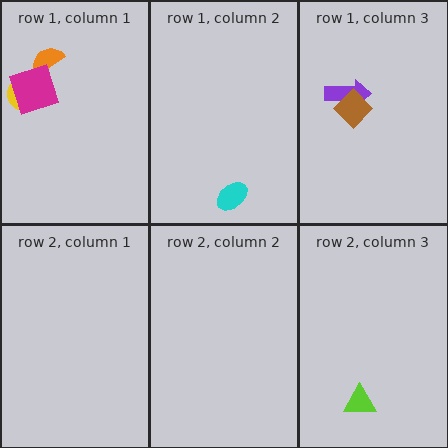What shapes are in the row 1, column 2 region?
The cyan ellipse.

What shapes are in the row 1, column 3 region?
The purple arrow, the brown diamond.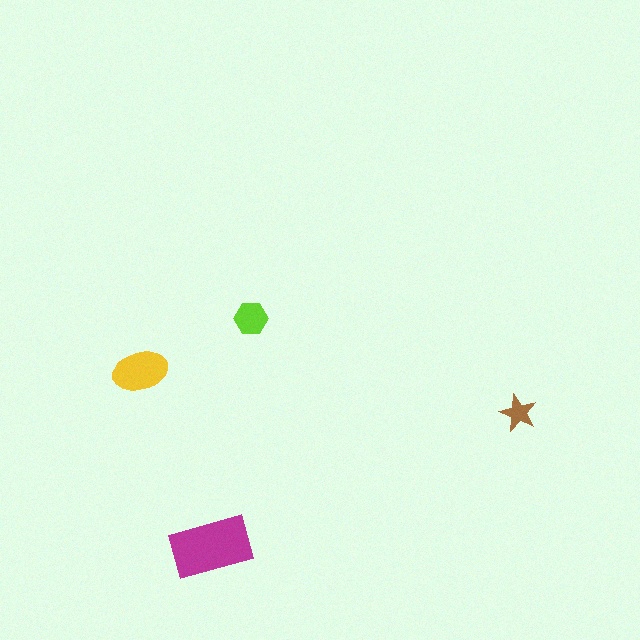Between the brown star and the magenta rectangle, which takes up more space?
The magenta rectangle.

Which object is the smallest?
The brown star.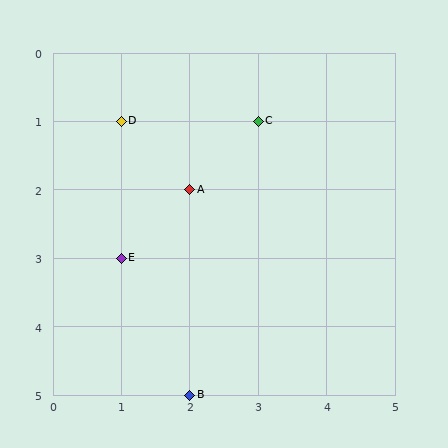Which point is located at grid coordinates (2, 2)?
Point A is at (2, 2).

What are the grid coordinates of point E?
Point E is at grid coordinates (1, 3).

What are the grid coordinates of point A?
Point A is at grid coordinates (2, 2).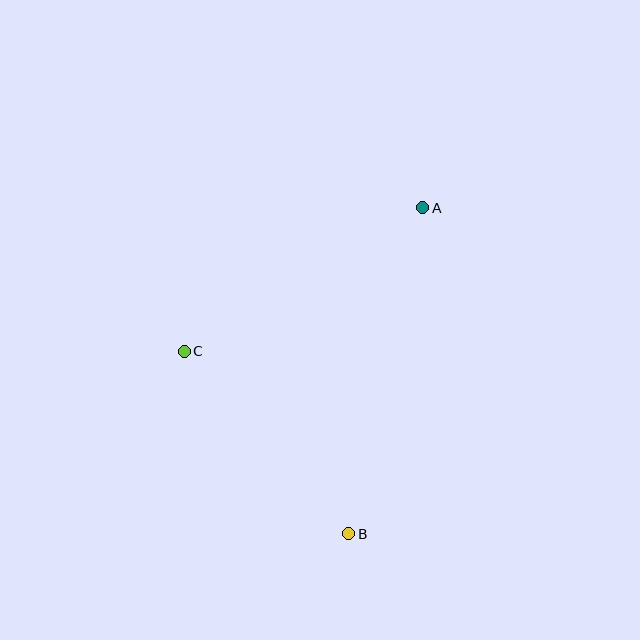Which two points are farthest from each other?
Points A and B are farthest from each other.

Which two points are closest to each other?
Points B and C are closest to each other.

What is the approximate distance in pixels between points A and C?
The distance between A and C is approximately 278 pixels.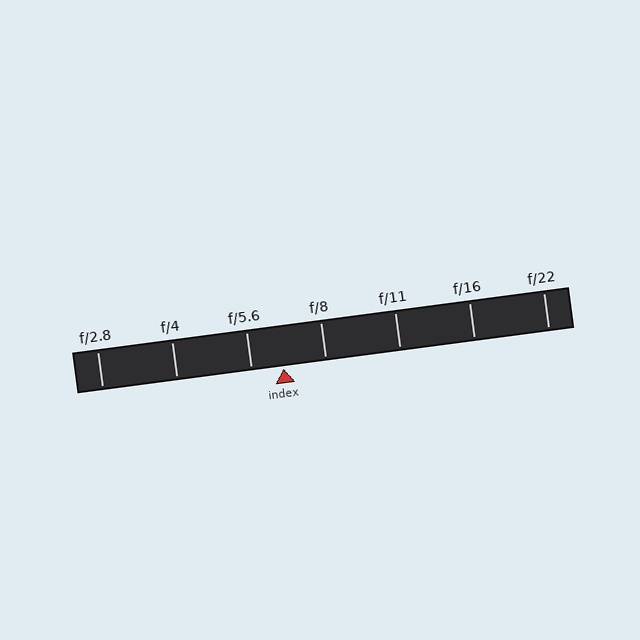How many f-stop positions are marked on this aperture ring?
There are 7 f-stop positions marked.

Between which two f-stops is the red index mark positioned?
The index mark is between f/5.6 and f/8.